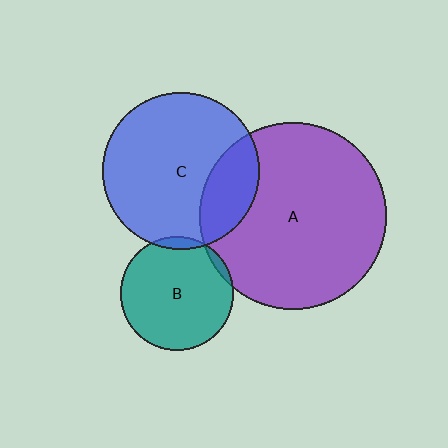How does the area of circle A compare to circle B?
Approximately 2.7 times.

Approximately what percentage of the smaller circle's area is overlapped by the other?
Approximately 5%.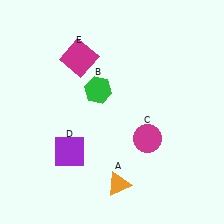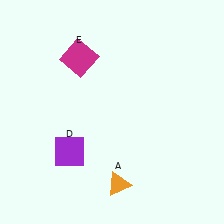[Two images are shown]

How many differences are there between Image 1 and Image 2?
There are 2 differences between the two images.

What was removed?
The magenta circle (C), the green hexagon (B) were removed in Image 2.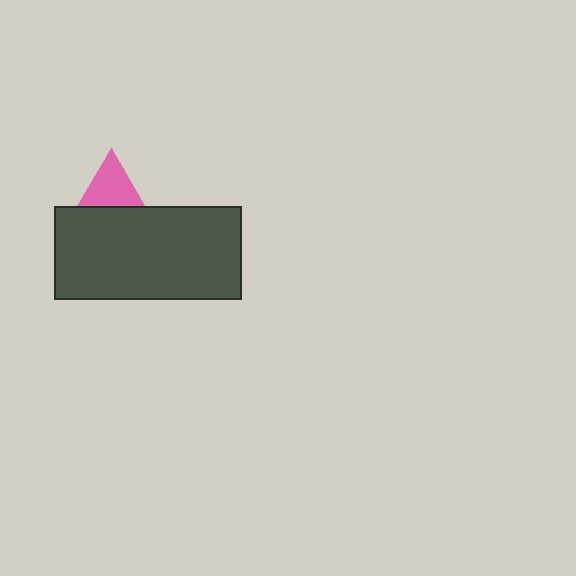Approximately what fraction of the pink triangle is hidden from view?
Roughly 48% of the pink triangle is hidden behind the dark gray rectangle.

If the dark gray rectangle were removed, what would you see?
You would see the complete pink triangle.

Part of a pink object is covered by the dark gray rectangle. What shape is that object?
It is a triangle.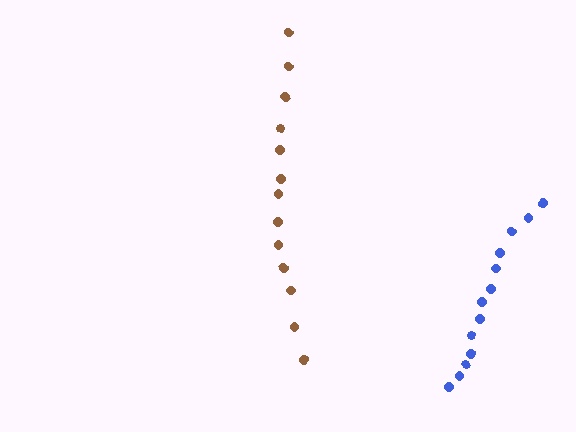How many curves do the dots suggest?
There are 2 distinct paths.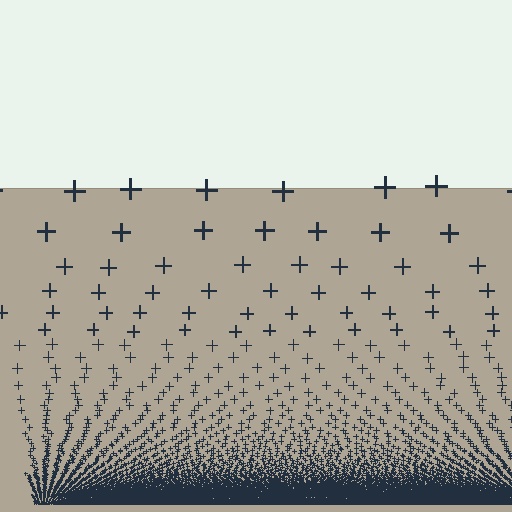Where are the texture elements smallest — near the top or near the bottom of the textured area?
Near the bottom.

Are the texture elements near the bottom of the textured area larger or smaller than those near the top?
Smaller. The gradient is inverted — elements near the bottom are smaller and denser.